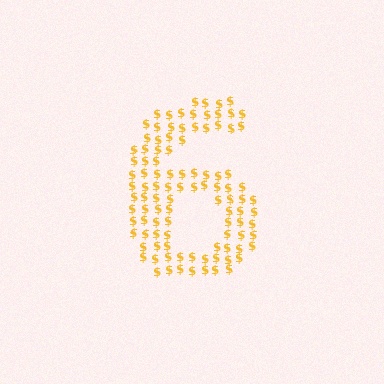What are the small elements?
The small elements are dollar signs.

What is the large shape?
The large shape is the digit 6.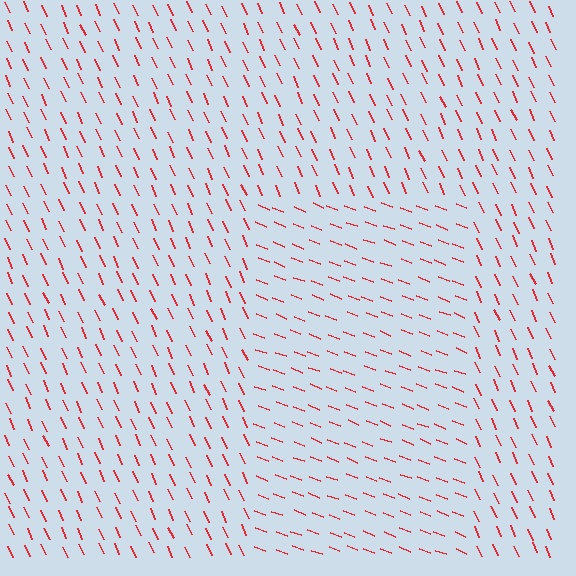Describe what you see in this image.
The image is filled with small red line segments. A rectangle region in the image has lines oriented differently from the surrounding lines, creating a visible texture boundary.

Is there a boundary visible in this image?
Yes, there is a texture boundary formed by a change in line orientation.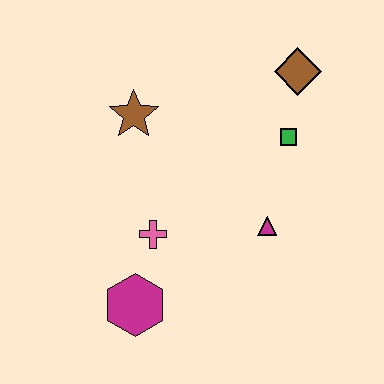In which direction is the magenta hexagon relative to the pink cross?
The magenta hexagon is below the pink cross.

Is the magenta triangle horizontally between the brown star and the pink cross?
No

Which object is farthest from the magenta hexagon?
The brown diamond is farthest from the magenta hexagon.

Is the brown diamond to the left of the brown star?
No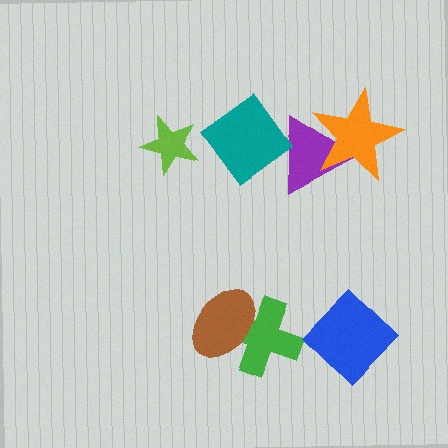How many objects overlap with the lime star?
0 objects overlap with the lime star.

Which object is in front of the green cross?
The brown ellipse is in front of the green cross.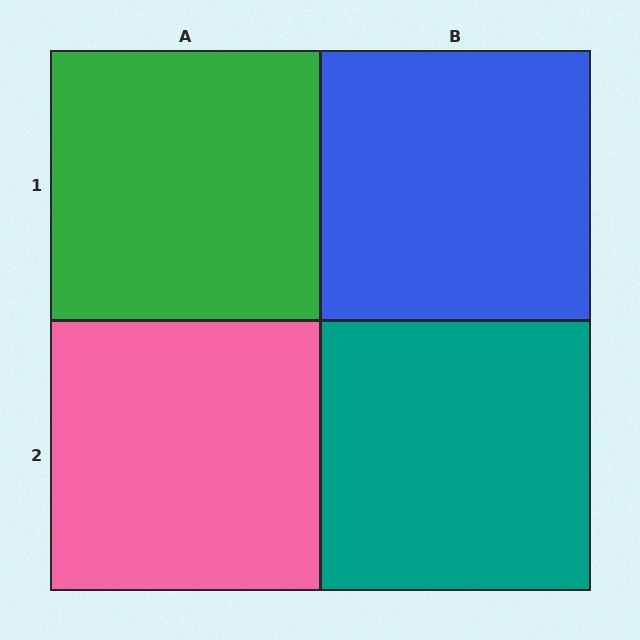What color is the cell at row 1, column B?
Blue.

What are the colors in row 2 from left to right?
Pink, teal.